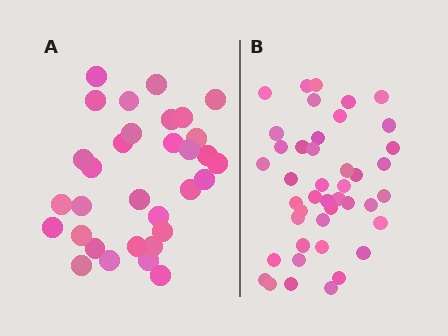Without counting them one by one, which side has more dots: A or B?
Region B (the right region) has more dots.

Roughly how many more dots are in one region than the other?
Region B has roughly 12 or so more dots than region A.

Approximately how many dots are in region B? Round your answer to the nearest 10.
About 40 dots. (The exact count is 43, which rounds to 40.)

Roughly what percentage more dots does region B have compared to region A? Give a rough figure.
About 35% more.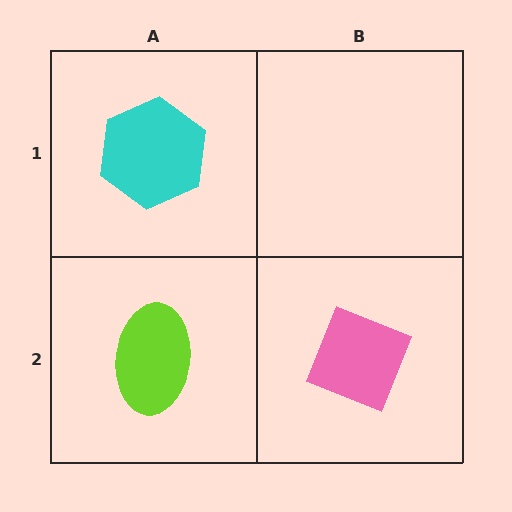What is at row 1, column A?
A cyan hexagon.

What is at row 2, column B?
A pink diamond.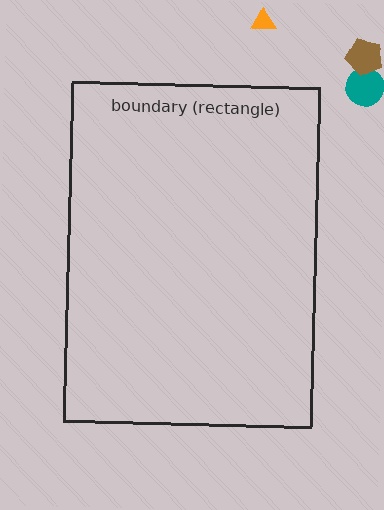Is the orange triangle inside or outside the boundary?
Outside.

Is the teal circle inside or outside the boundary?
Outside.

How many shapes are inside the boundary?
0 inside, 3 outside.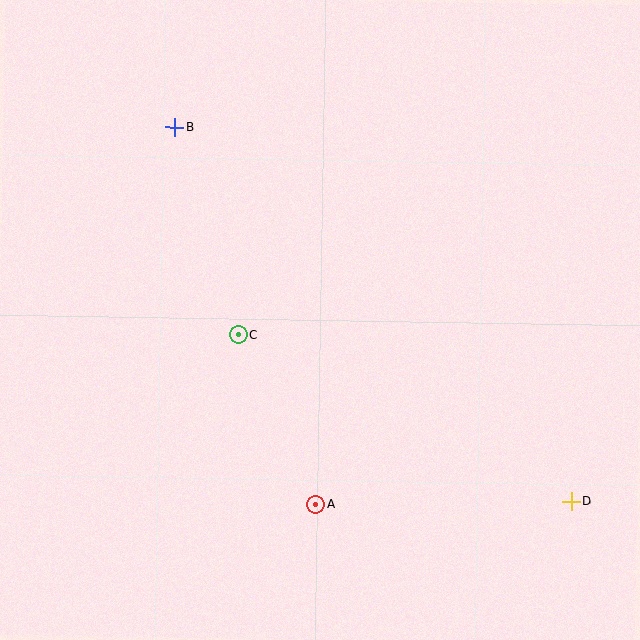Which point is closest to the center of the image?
Point C at (238, 335) is closest to the center.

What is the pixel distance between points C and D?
The distance between C and D is 373 pixels.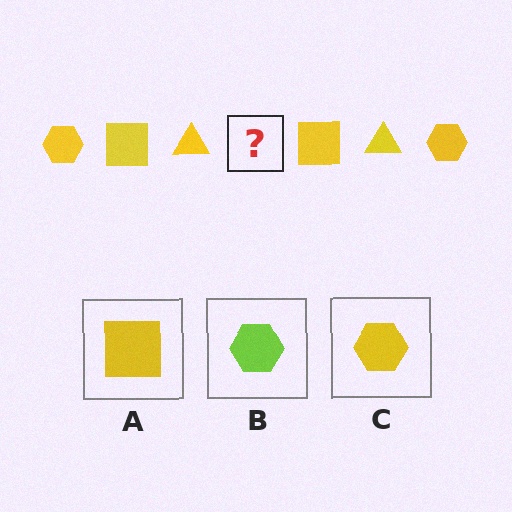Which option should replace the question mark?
Option C.